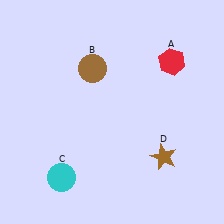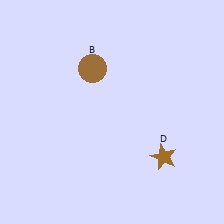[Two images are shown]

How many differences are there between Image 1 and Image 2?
There are 2 differences between the two images.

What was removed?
The cyan circle (C), the red hexagon (A) were removed in Image 2.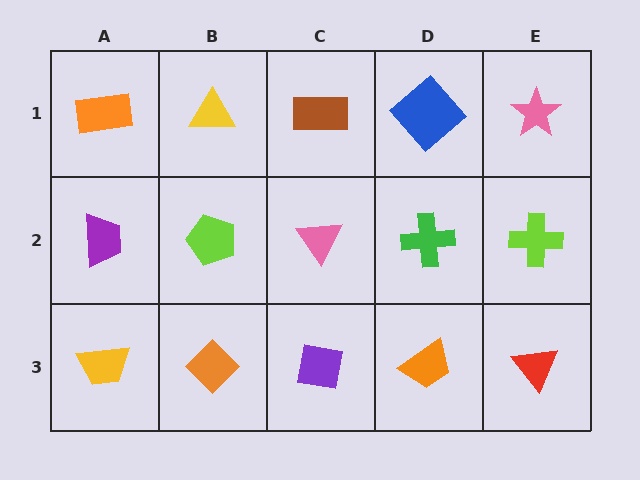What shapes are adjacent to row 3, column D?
A green cross (row 2, column D), a purple square (row 3, column C), a red triangle (row 3, column E).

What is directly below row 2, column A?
A yellow trapezoid.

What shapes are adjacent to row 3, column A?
A purple trapezoid (row 2, column A), an orange diamond (row 3, column B).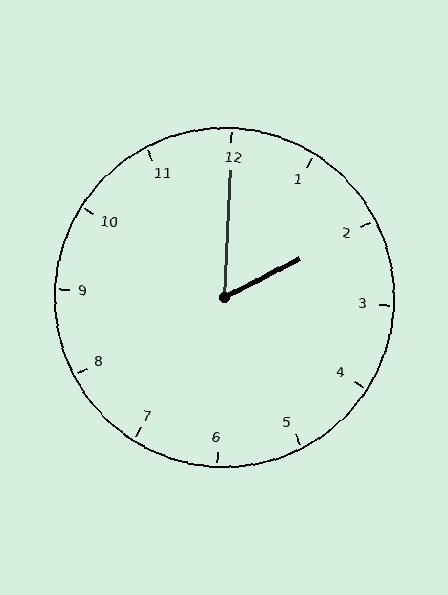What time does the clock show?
2:00.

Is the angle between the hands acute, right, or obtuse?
It is acute.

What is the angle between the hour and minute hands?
Approximately 60 degrees.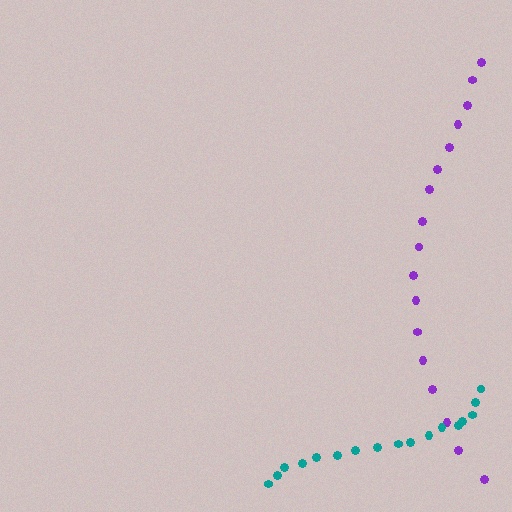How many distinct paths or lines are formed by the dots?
There are 2 distinct paths.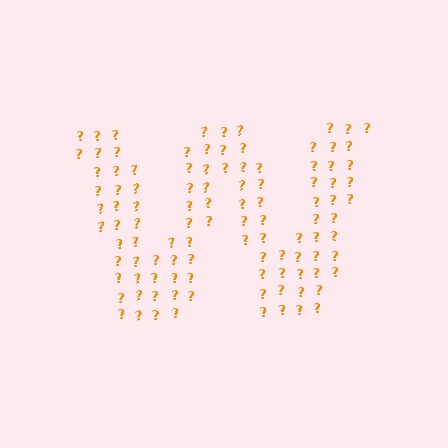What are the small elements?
The small elements are question marks.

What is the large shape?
The large shape is the letter W.